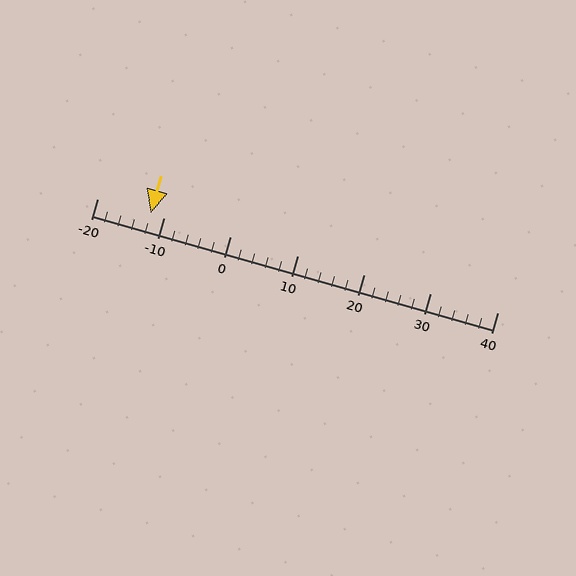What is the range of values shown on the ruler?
The ruler shows values from -20 to 40.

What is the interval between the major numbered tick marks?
The major tick marks are spaced 10 units apart.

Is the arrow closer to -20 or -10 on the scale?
The arrow is closer to -10.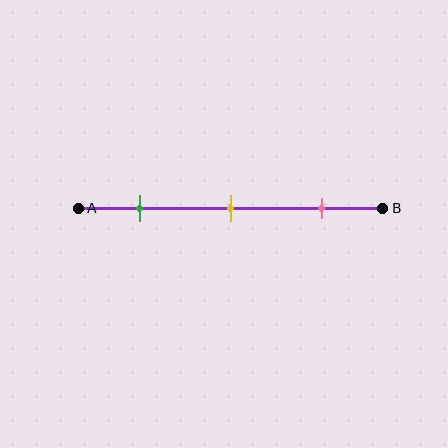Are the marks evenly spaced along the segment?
Yes, the marks are approximately evenly spaced.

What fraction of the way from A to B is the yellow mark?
The yellow mark is approximately 50% (0.5) of the way from A to B.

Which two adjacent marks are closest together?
The green and yellow marks are the closest adjacent pair.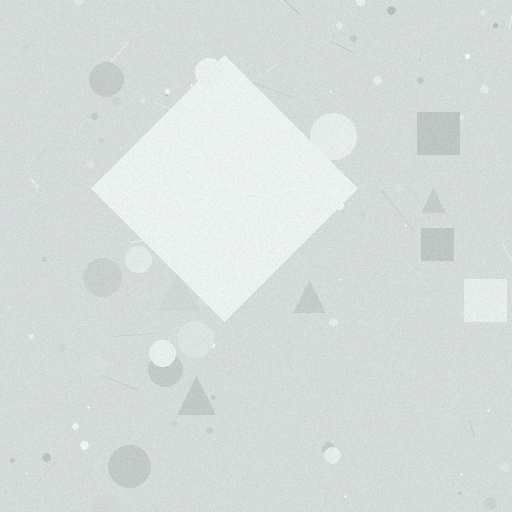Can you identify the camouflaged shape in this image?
The camouflaged shape is a diamond.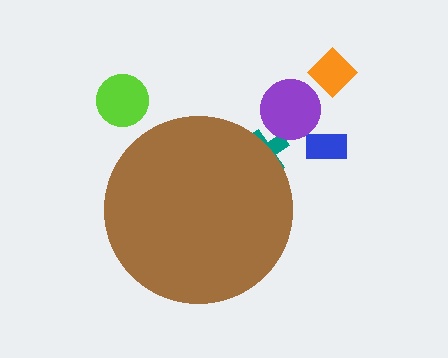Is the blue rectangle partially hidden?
No, the blue rectangle is fully visible.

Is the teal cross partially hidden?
Yes, the teal cross is partially hidden behind the brown circle.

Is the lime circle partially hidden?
No, the lime circle is fully visible.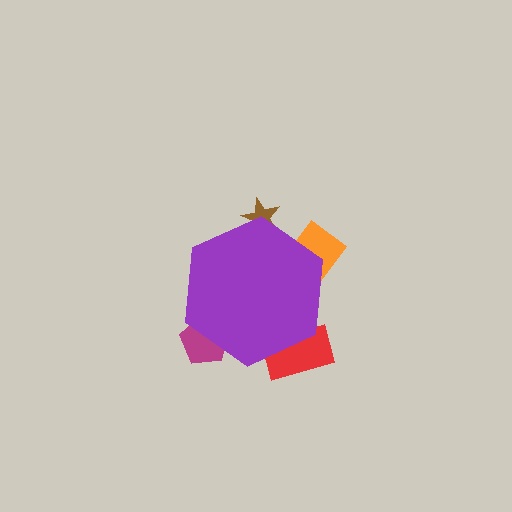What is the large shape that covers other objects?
A purple hexagon.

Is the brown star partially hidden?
Yes, the brown star is partially hidden behind the purple hexagon.